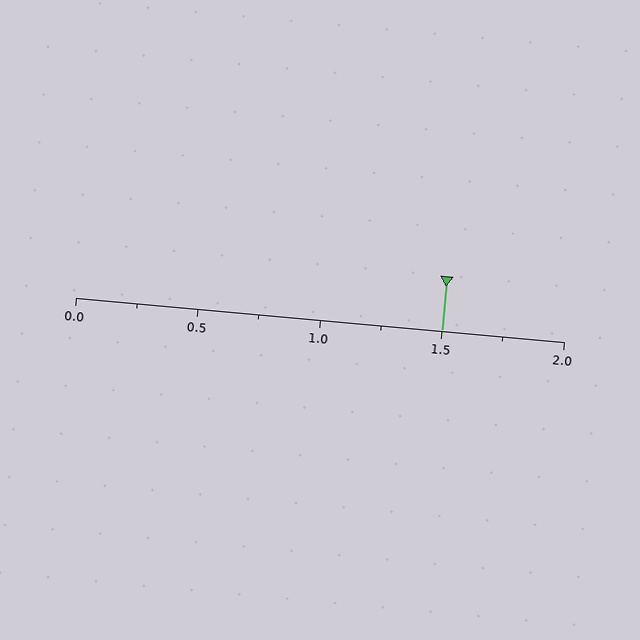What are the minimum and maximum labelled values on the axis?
The axis runs from 0.0 to 2.0.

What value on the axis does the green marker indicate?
The marker indicates approximately 1.5.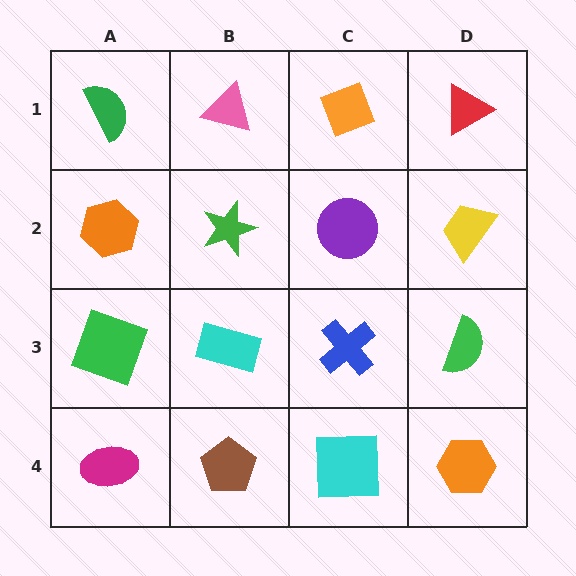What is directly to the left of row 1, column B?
A green semicircle.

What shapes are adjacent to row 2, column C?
An orange diamond (row 1, column C), a blue cross (row 3, column C), a green star (row 2, column B), a yellow trapezoid (row 2, column D).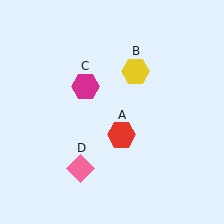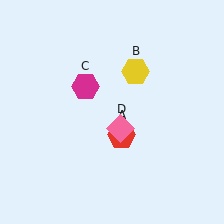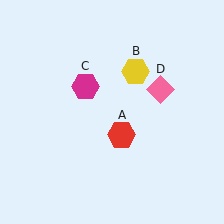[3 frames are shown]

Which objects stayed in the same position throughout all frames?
Red hexagon (object A) and yellow hexagon (object B) and magenta hexagon (object C) remained stationary.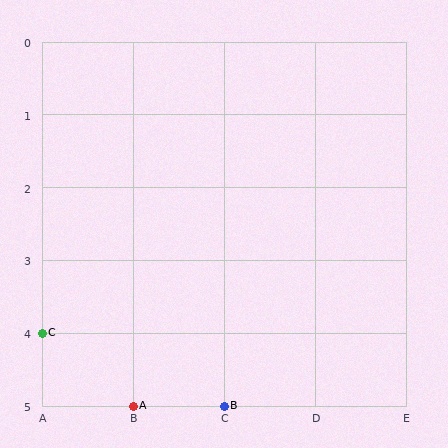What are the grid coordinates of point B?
Point B is at grid coordinates (C, 5).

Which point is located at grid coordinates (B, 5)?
Point A is at (B, 5).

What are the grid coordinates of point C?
Point C is at grid coordinates (A, 4).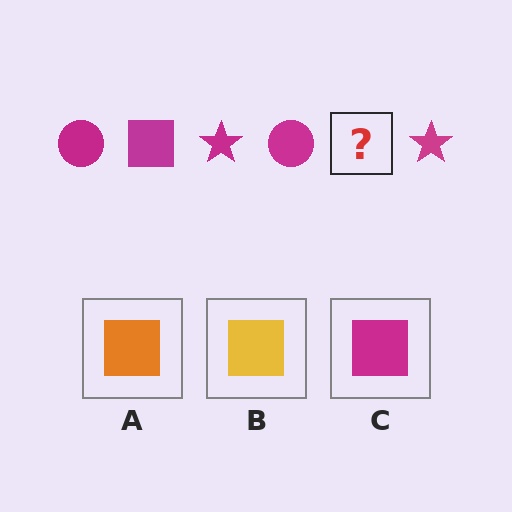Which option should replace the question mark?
Option C.